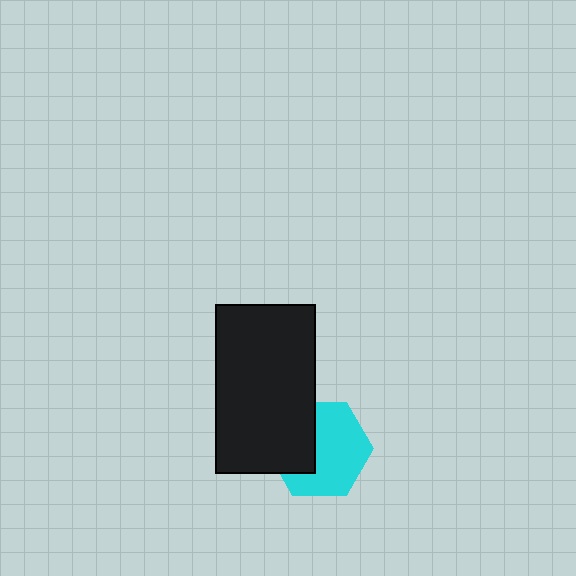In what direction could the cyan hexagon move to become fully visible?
The cyan hexagon could move right. That would shift it out from behind the black rectangle entirely.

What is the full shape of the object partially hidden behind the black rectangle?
The partially hidden object is a cyan hexagon.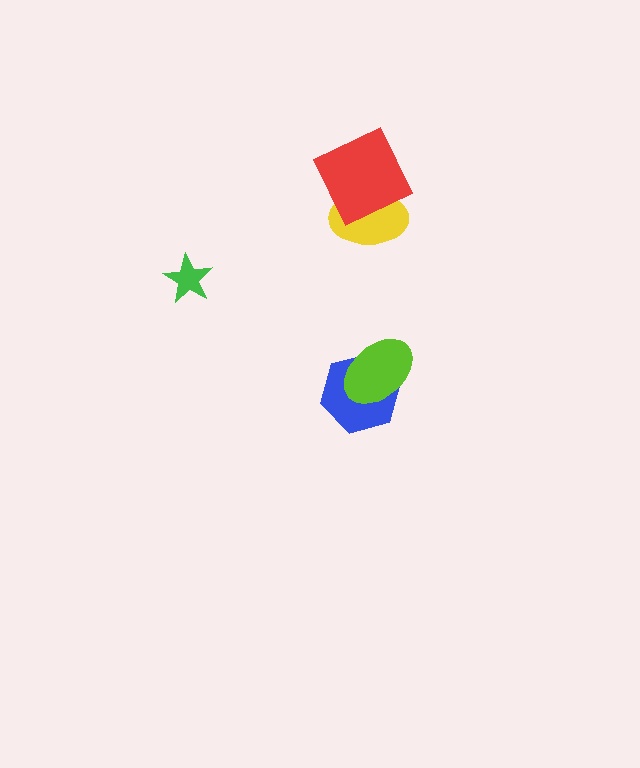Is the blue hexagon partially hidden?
Yes, it is partially covered by another shape.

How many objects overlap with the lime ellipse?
1 object overlaps with the lime ellipse.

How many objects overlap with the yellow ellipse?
1 object overlaps with the yellow ellipse.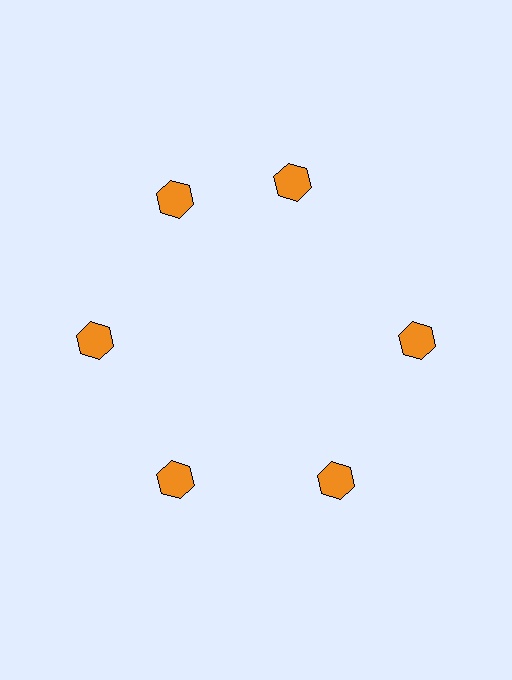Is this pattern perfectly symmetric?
No. The 6 orange hexagons are arranged in a ring, but one element near the 1 o'clock position is rotated out of alignment along the ring, breaking the 6-fold rotational symmetry.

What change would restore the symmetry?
The symmetry would be restored by rotating it back into even spacing with its neighbors so that all 6 hexagons sit at equal angles and equal distance from the center.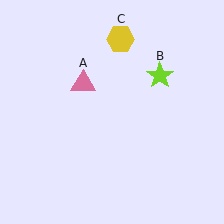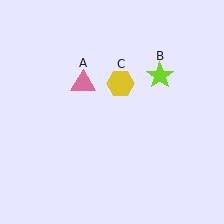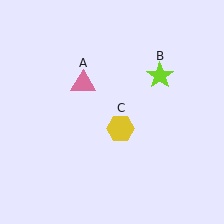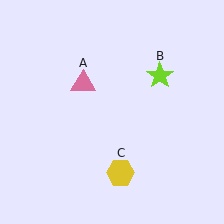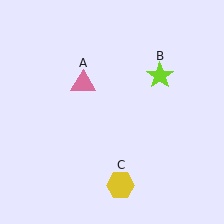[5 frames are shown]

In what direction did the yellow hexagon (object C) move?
The yellow hexagon (object C) moved down.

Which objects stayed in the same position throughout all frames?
Pink triangle (object A) and lime star (object B) remained stationary.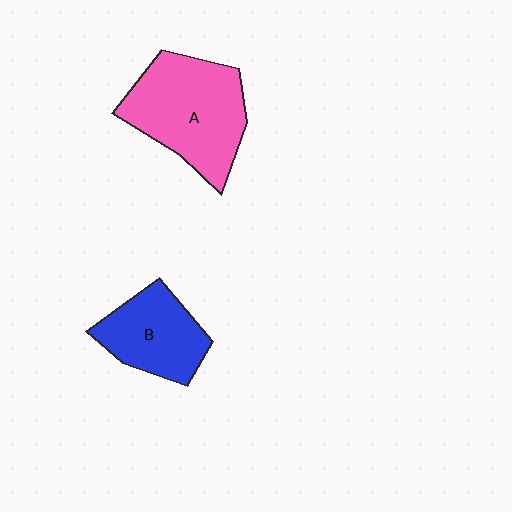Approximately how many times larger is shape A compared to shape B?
Approximately 1.5 times.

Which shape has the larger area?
Shape A (pink).